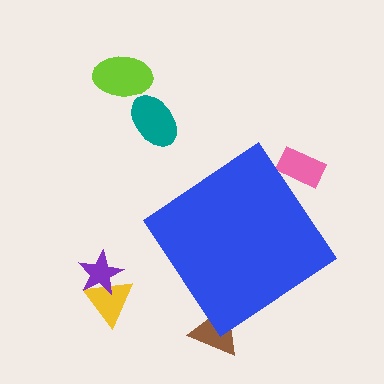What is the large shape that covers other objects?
A blue diamond.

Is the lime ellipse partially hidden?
No, the lime ellipse is fully visible.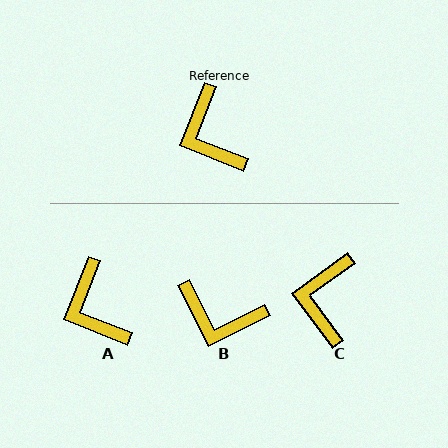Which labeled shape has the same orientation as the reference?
A.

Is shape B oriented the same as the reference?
No, it is off by about 48 degrees.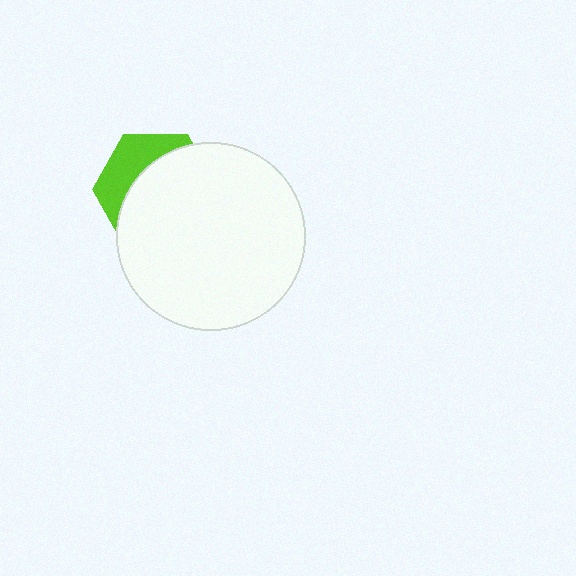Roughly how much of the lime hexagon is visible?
A small part of it is visible (roughly 33%).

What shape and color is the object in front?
The object in front is a white circle.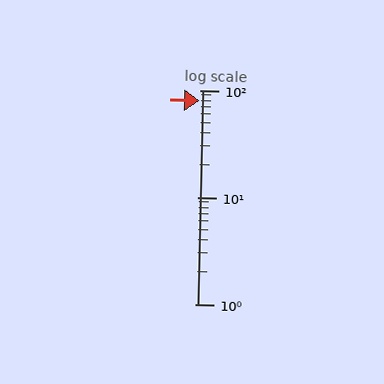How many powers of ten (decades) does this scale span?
The scale spans 2 decades, from 1 to 100.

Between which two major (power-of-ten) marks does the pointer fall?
The pointer is between 10 and 100.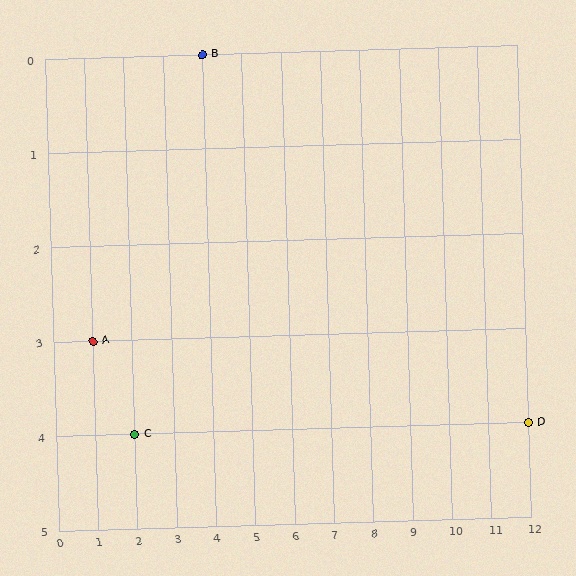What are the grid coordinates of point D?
Point D is at grid coordinates (12, 4).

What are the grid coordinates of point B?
Point B is at grid coordinates (4, 0).